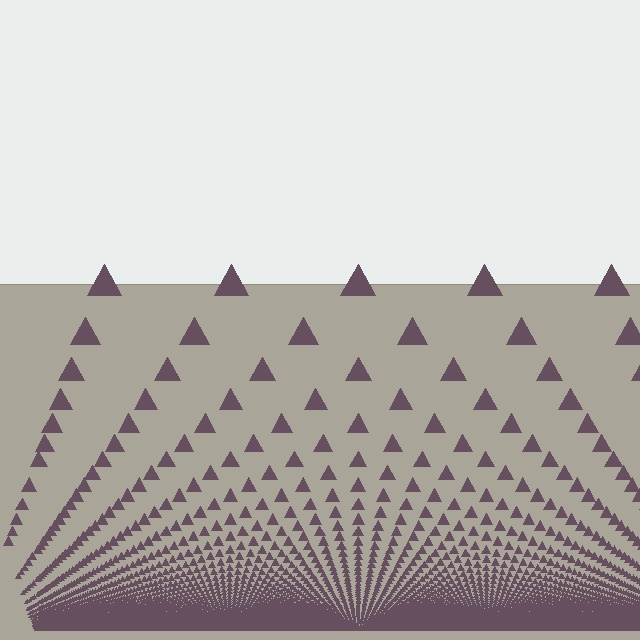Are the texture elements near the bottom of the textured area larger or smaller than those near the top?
Smaller. The gradient is inverted — elements near the bottom are smaller and denser.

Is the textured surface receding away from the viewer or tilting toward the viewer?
The surface appears to tilt toward the viewer. Texture elements get larger and sparser toward the top.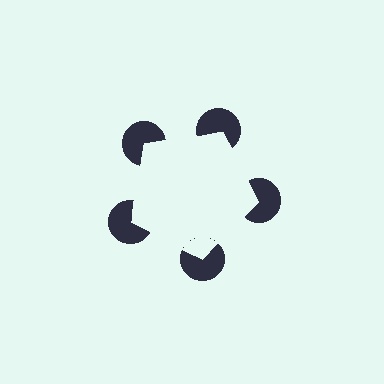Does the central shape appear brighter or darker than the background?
It typically appears slightly brighter than the background, even though no actual brightness change is drawn.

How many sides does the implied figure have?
5 sides.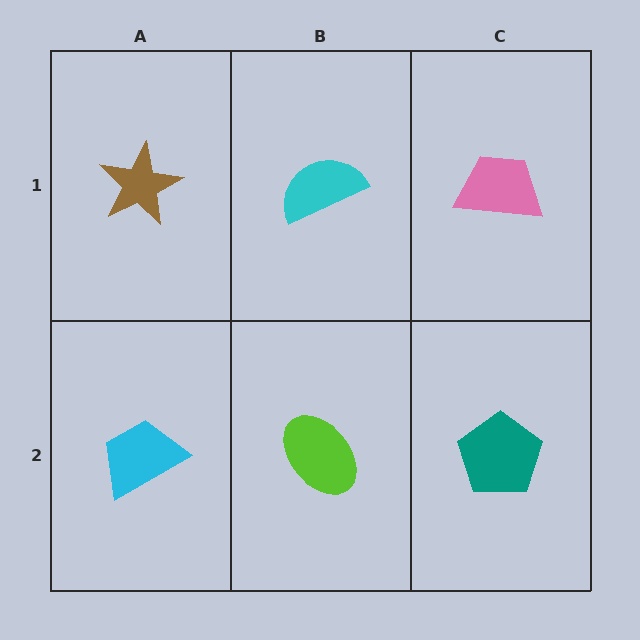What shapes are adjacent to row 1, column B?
A lime ellipse (row 2, column B), a brown star (row 1, column A), a pink trapezoid (row 1, column C).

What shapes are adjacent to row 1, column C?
A teal pentagon (row 2, column C), a cyan semicircle (row 1, column B).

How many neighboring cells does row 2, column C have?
2.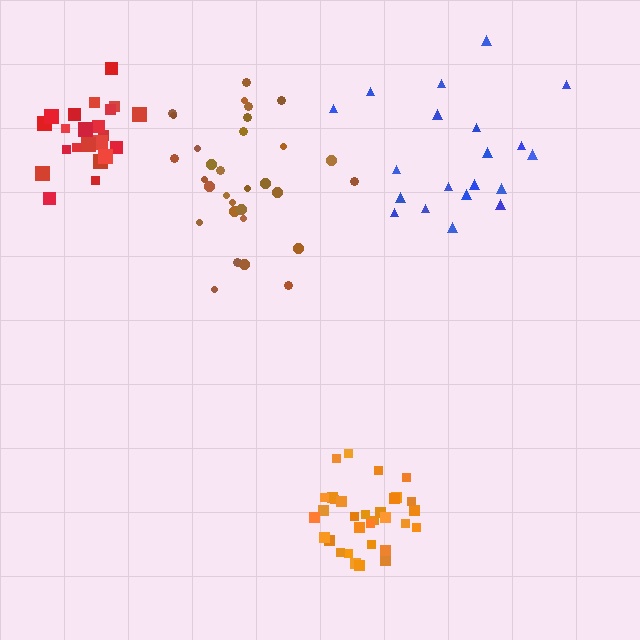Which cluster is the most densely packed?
Orange.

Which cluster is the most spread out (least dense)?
Blue.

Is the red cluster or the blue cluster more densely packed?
Red.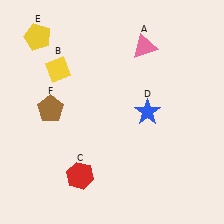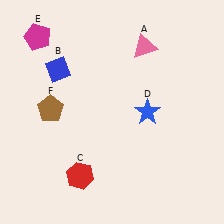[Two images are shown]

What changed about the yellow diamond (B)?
In Image 1, B is yellow. In Image 2, it changed to blue.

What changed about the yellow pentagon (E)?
In Image 1, E is yellow. In Image 2, it changed to magenta.